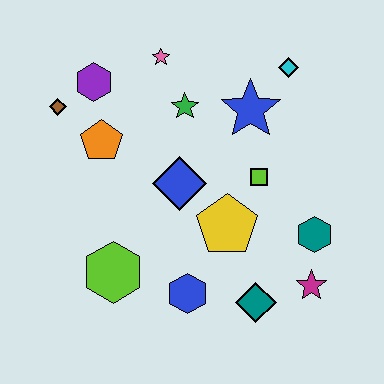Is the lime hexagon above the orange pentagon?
No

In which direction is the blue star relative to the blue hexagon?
The blue star is above the blue hexagon.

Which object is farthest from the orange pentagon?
The magenta star is farthest from the orange pentagon.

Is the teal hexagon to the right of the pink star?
Yes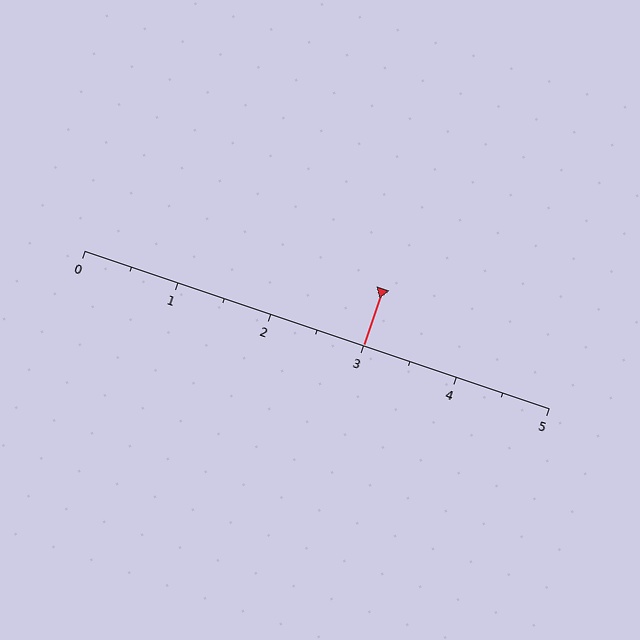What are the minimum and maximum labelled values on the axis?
The axis runs from 0 to 5.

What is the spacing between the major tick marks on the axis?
The major ticks are spaced 1 apart.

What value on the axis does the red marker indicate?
The marker indicates approximately 3.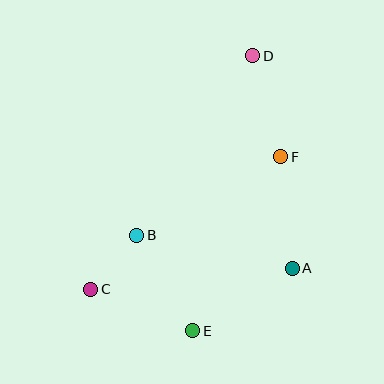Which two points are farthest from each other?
Points C and D are farthest from each other.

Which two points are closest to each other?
Points B and C are closest to each other.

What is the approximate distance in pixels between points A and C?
The distance between A and C is approximately 202 pixels.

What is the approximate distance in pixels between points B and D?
The distance between B and D is approximately 214 pixels.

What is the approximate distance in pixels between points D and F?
The distance between D and F is approximately 105 pixels.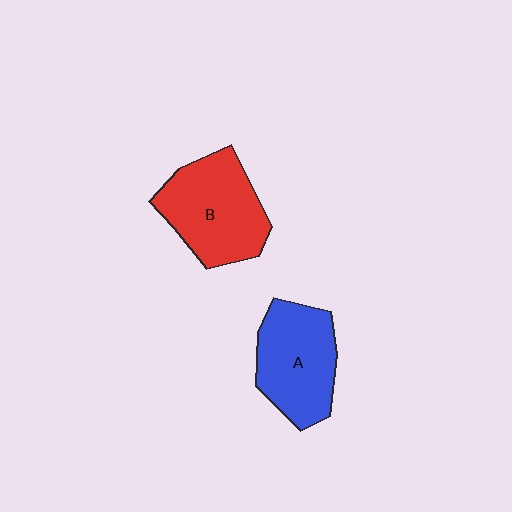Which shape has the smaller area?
Shape A (blue).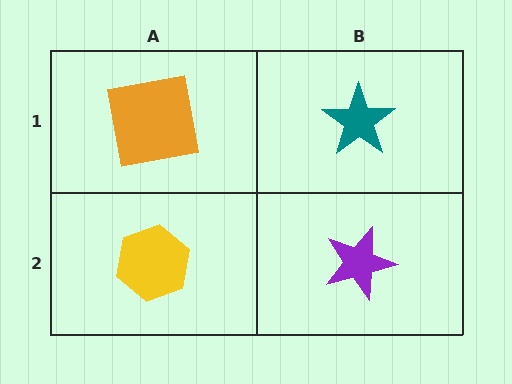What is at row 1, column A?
An orange square.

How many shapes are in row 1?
2 shapes.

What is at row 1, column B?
A teal star.